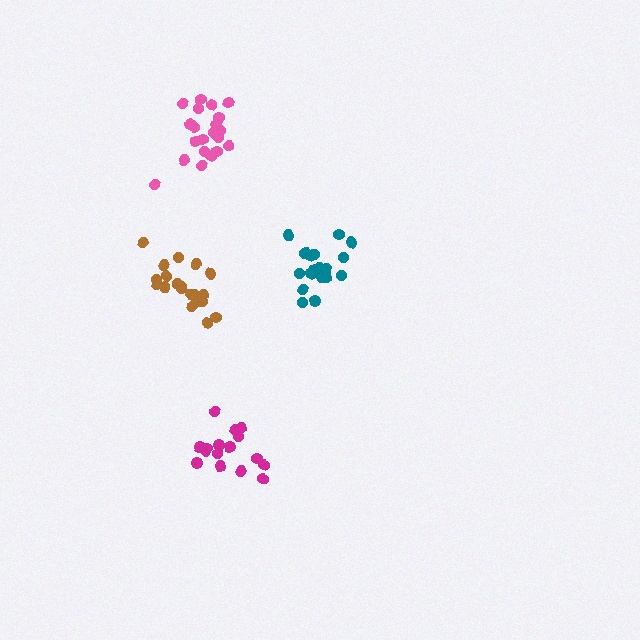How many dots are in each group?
Group 1: 20 dots, Group 2: 16 dots, Group 3: 21 dots, Group 4: 20 dots (77 total).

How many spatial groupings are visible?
There are 4 spatial groupings.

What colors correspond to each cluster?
The clusters are colored: brown, magenta, pink, teal.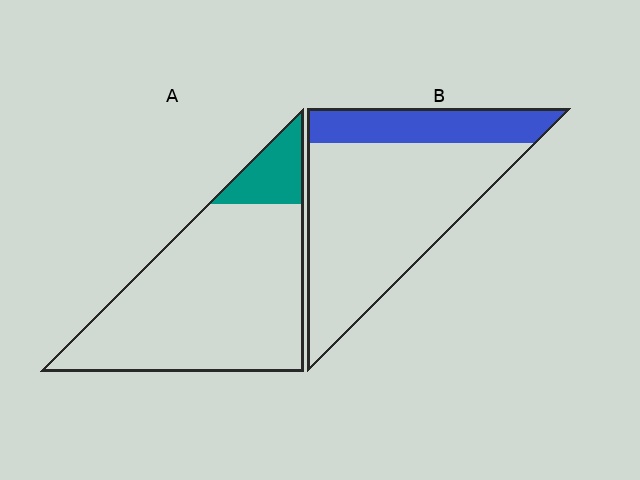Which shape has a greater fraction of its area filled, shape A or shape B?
Shape B.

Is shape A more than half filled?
No.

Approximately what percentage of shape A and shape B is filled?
A is approximately 15% and B is approximately 25%.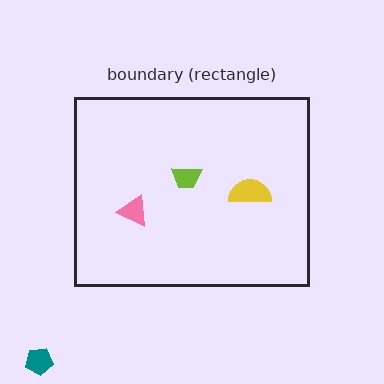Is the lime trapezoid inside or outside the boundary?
Inside.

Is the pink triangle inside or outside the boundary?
Inside.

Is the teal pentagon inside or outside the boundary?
Outside.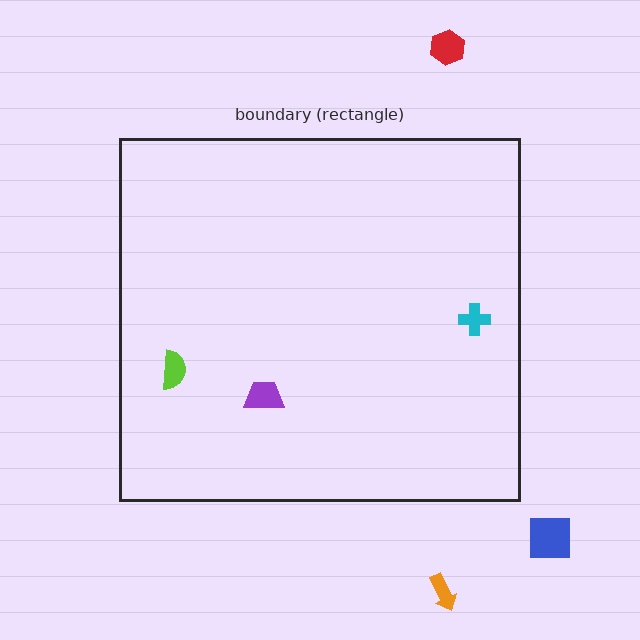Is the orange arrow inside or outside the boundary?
Outside.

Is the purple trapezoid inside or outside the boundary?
Inside.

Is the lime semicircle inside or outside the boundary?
Inside.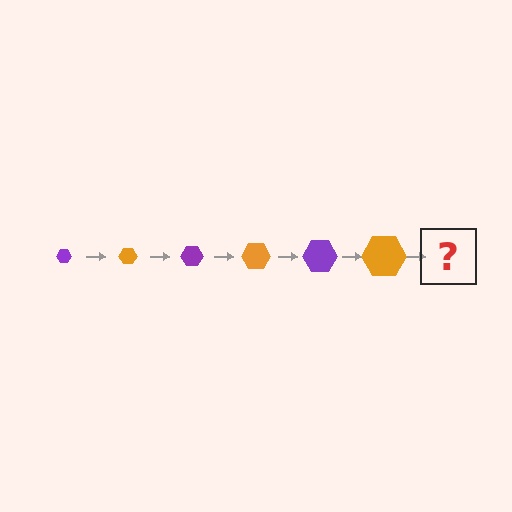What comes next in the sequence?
The next element should be a purple hexagon, larger than the previous one.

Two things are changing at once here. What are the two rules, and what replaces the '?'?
The two rules are that the hexagon grows larger each step and the color cycles through purple and orange. The '?' should be a purple hexagon, larger than the previous one.